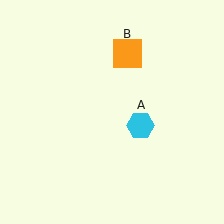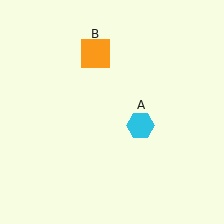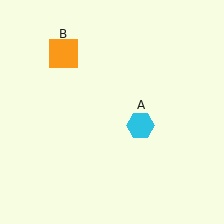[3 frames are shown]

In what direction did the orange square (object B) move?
The orange square (object B) moved left.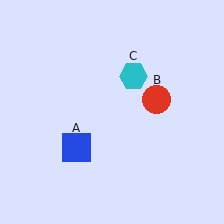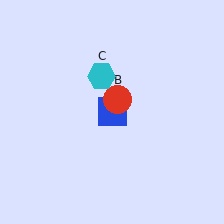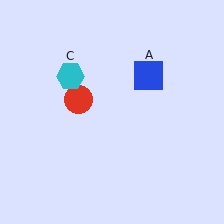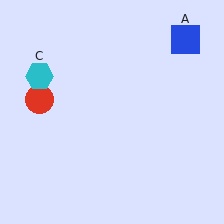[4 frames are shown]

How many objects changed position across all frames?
3 objects changed position: blue square (object A), red circle (object B), cyan hexagon (object C).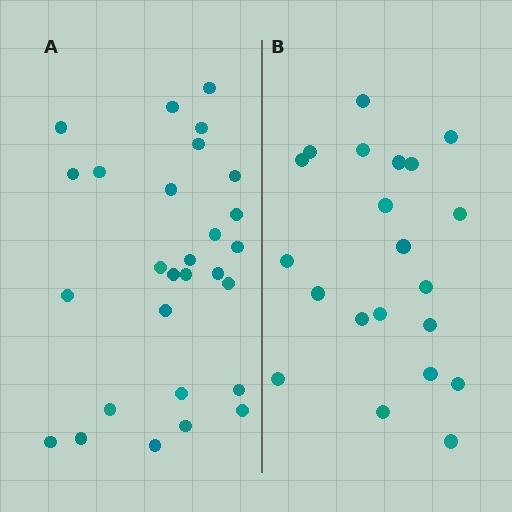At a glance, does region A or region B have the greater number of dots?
Region A (the left region) has more dots.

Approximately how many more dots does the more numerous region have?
Region A has roughly 8 or so more dots than region B.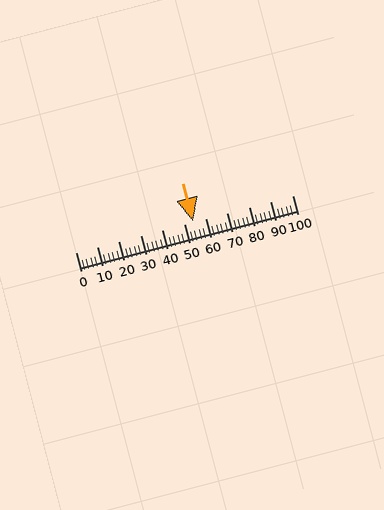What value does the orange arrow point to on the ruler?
The orange arrow points to approximately 54.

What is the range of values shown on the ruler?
The ruler shows values from 0 to 100.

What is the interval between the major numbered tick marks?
The major tick marks are spaced 10 units apart.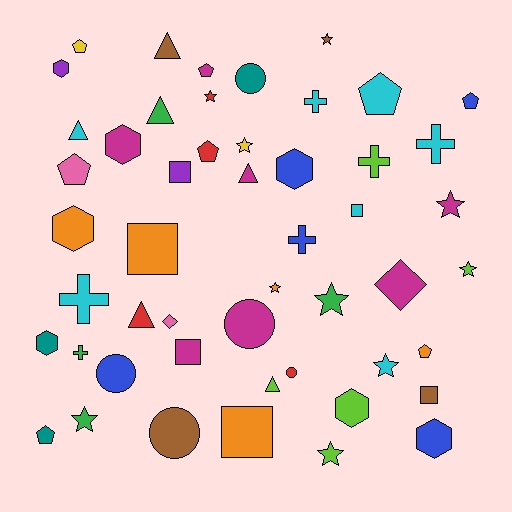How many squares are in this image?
There are 6 squares.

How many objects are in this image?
There are 50 objects.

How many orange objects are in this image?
There are 5 orange objects.